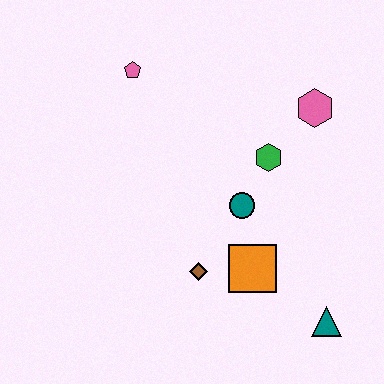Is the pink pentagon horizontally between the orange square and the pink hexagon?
No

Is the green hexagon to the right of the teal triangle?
No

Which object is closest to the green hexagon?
The teal circle is closest to the green hexagon.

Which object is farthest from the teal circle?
The pink pentagon is farthest from the teal circle.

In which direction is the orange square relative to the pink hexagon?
The orange square is below the pink hexagon.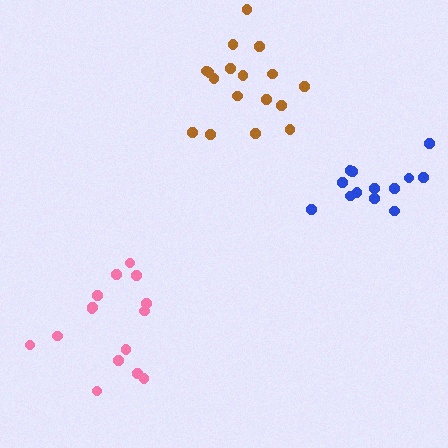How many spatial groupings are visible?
There are 3 spatial groupings.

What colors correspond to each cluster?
The clusters are colored: brown, pink, blue.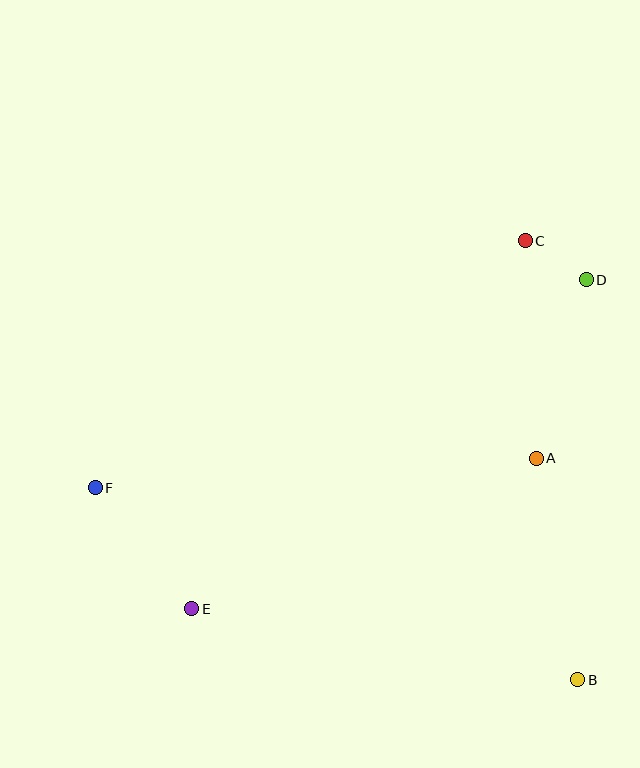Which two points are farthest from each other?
Points D and F are farthest from each other.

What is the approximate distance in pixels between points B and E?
The distance between B and E is approximately 393 pixels.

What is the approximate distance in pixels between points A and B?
The distance between A and B is approximately 225 pixels.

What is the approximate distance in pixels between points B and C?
The distance between B and C is approximately 442 pixels.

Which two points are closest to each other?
Points C and D are closest to each other.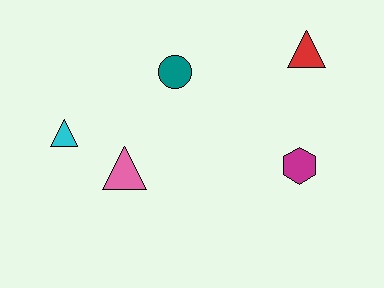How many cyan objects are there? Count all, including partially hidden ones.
There is 1 cyan object.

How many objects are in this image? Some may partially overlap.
There are 5 objects.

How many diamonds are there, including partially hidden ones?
There are no diamonds.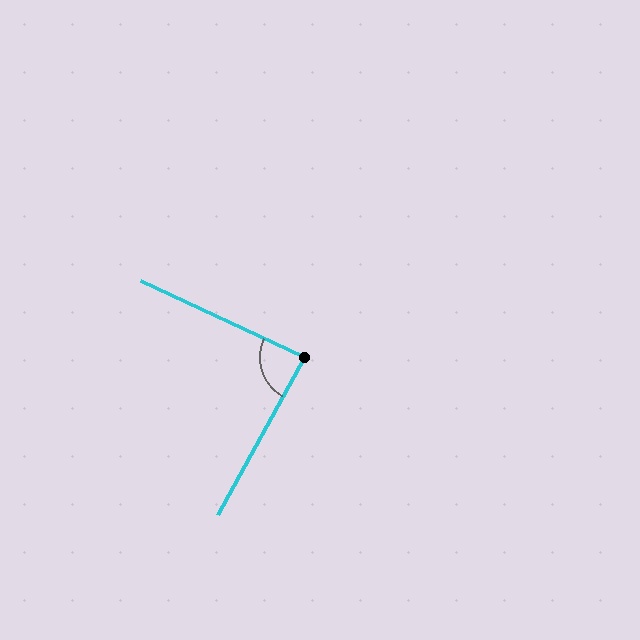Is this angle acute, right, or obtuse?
It is approximately a right angle.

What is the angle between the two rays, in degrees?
Approximately 86 degrees.